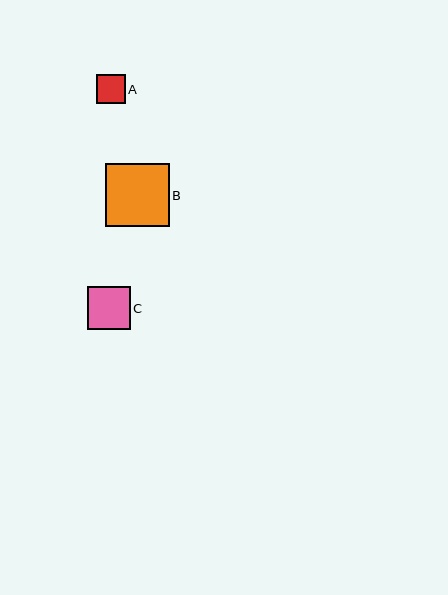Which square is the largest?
Square B is the largest with a size of approximately 63 pixels.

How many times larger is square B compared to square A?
Square B is approximately 2.2 times the size of square A.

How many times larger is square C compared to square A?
Square C is approximately 1.5 times the size of square A.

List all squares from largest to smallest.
From largest to smallest: B, C, A.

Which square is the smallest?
Square A is the smallest with a size of approximately 29 pixels.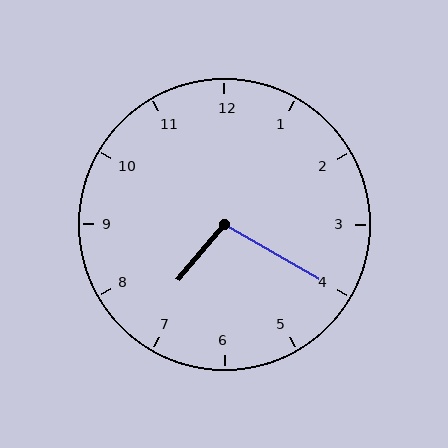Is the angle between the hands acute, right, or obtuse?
It is obtuse.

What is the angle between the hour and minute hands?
Approximately 100 degrees.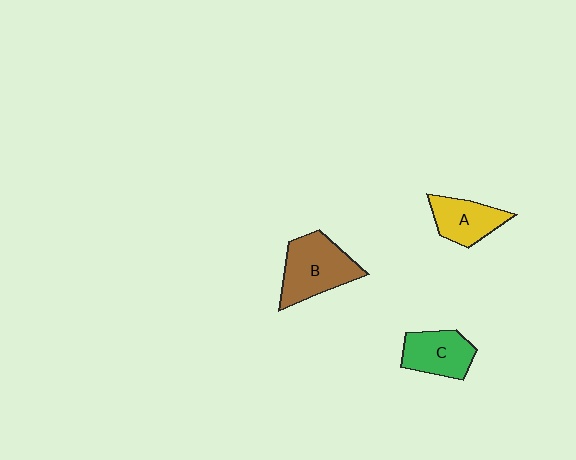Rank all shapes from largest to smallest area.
From largest to smallest: B (brown), C (green), A (yellow).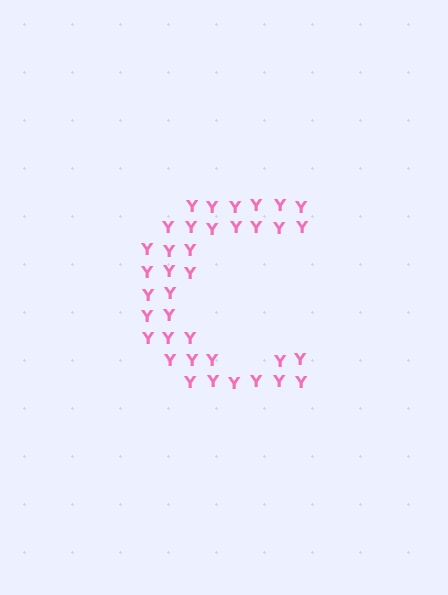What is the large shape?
The large shape is the letter C.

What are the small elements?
The small elements are letter Y's.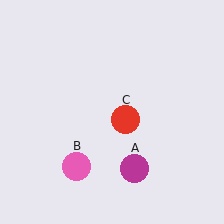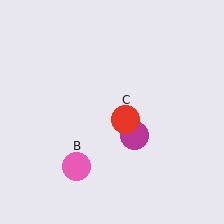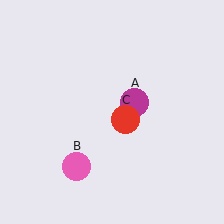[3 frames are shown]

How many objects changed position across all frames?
1 object changed position: magenta circle (object A).